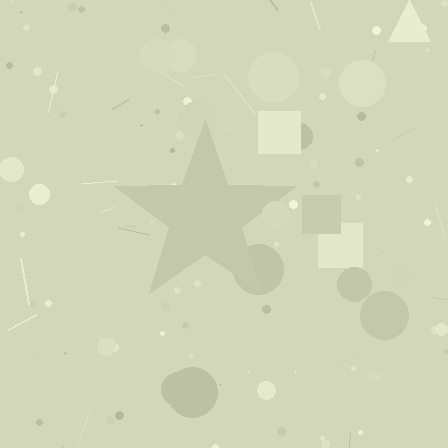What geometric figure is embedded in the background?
A star is embedded in the background.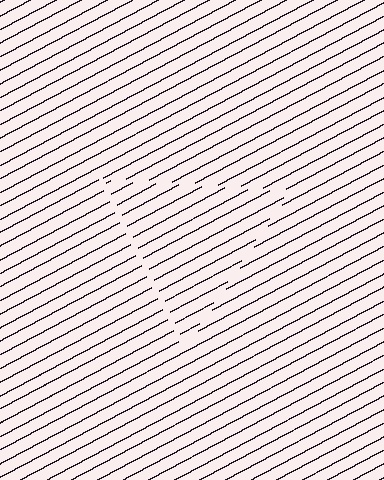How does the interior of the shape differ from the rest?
The interior of the shape contains the same grating, shifted by half a period — the contour is defined by the phase discontinuity where line-ends from the inner and outer gratings abut.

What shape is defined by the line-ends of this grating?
An illusory triangle. The interior of the shape contains the same grating, shifted by half a period — the contour is defined by the phase discontinuity where line-ends from the inner and outer gratings abut.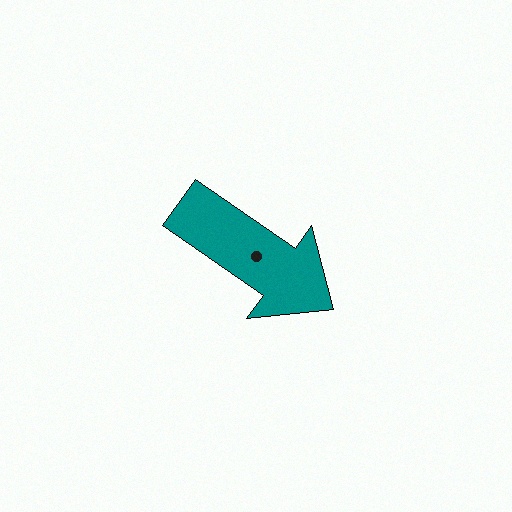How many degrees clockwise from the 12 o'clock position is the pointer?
Approximately 125 degrees.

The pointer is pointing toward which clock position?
Roughly 4 o'clock.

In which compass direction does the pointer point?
Southeast.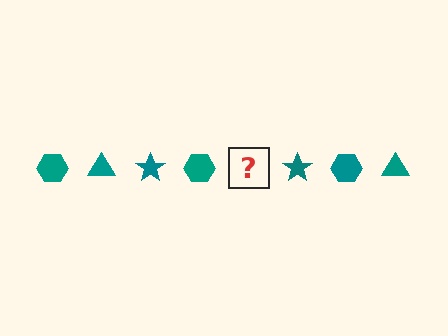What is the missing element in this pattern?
The missing element is a teal triangle.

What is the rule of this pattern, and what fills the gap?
The rule is that the pattern cycles through hexagon, triangle, star shapes in teal. The gap should be filled with a teal triangle.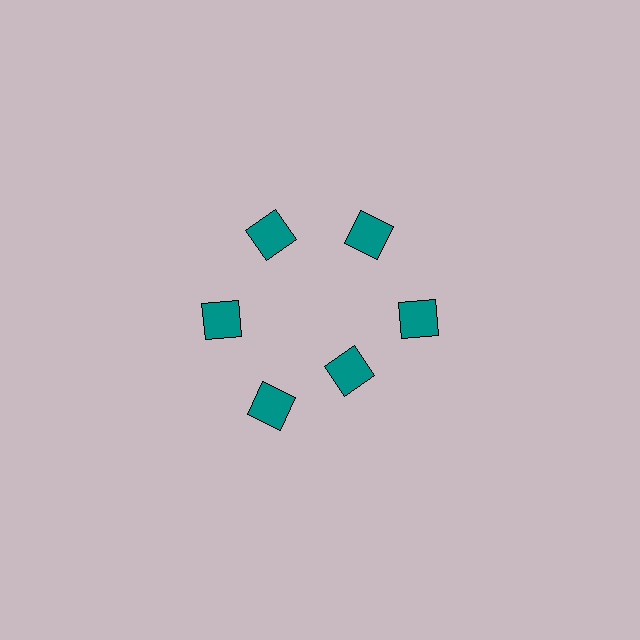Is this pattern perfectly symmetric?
No. The 6 teal squares are arranged in a ring, but one element near the 5 o'clock position is pulled inward toward the center, breaking the 6-fold rotational symmetry.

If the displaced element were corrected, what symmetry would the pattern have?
It would have 6-fold rotational symmetry — the pattern would map onto itself every 60 degrees.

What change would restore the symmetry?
The symmetry would be restored by moving it outward, back onto the ring so that all 6 squares sit at equal angles and equal distance from the center.